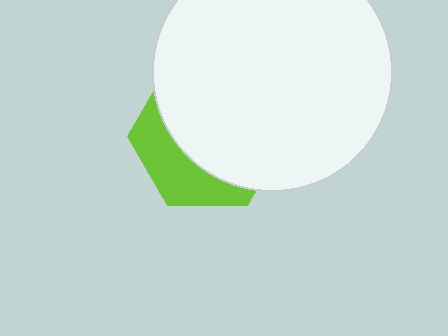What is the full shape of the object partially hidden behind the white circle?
The partially hidden object is a lime hexagon.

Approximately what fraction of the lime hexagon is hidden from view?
Roughly 68% of the lime hexagon is hidden behind the white circle.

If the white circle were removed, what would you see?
You would see the complete lime hexagon.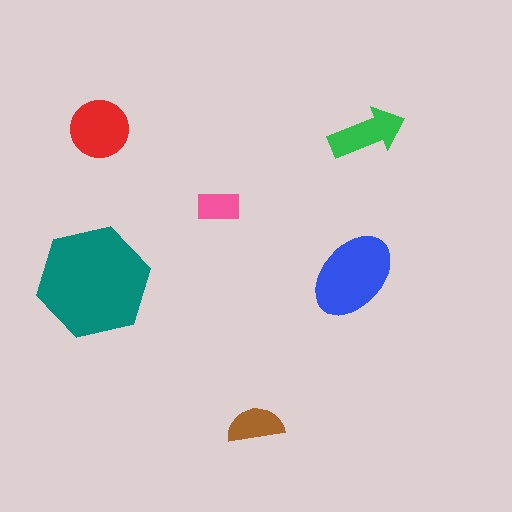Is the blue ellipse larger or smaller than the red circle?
Larger.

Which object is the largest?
The teal hexagon.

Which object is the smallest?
The pink rectangle.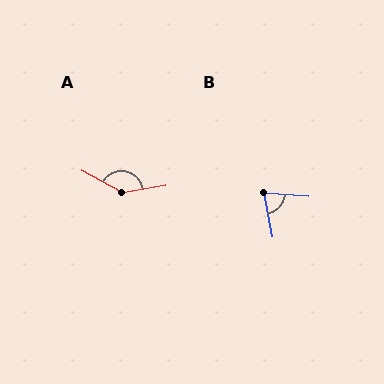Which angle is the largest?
A, at approximately 142 degrees.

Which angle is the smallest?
B, at approximately 75 degrees.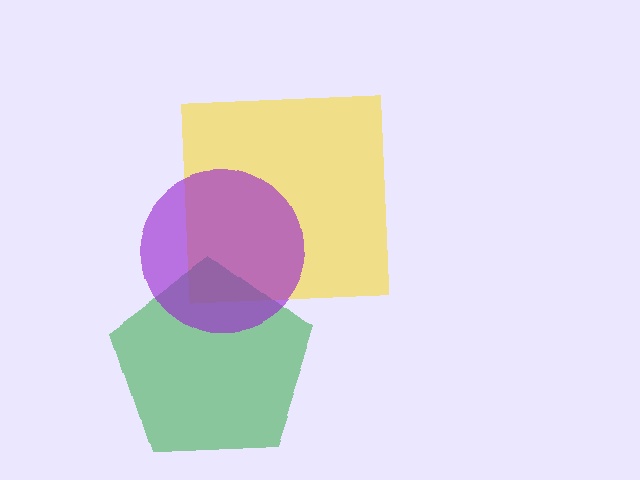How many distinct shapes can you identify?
There are 3 distinct shapes: a yellow square, a green pentagon, a purple circle.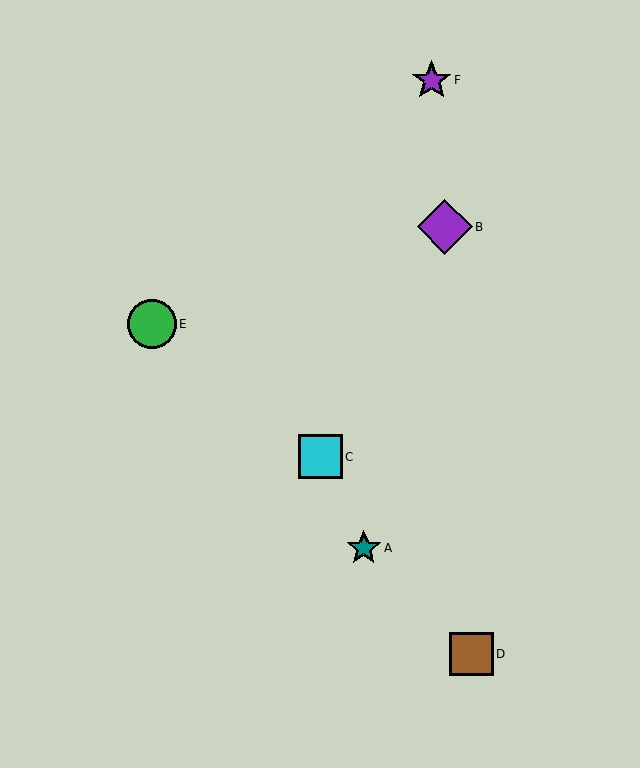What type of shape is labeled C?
Shape C is a cyan square.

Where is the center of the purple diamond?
The center of the purple diamond is at (445, 227).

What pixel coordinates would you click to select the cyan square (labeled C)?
Click at (320, 457) to select the cyan square C.